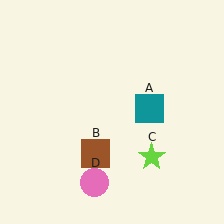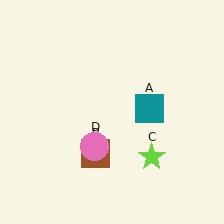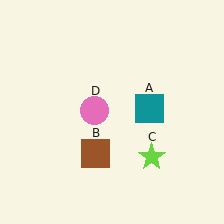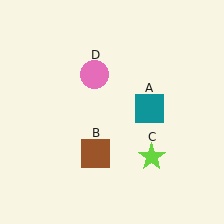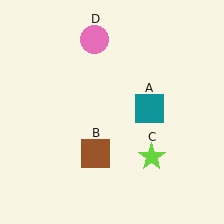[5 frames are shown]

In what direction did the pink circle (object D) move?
The pink circle (object D) moved up.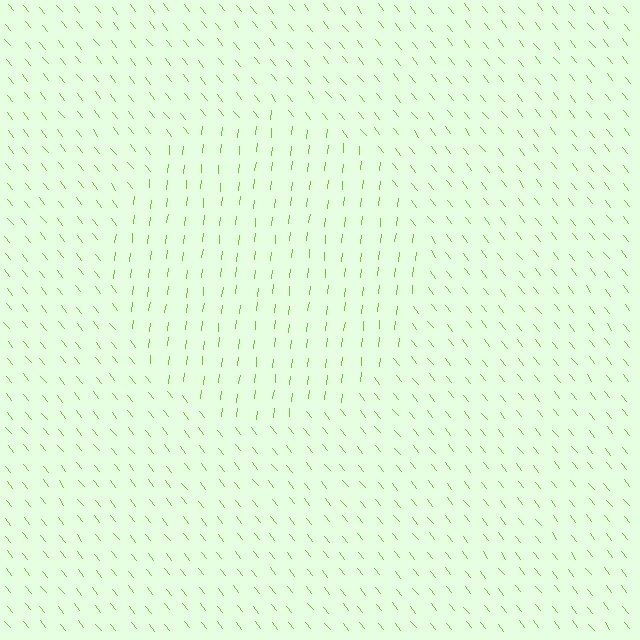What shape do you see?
I see a circle.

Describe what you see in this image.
The image is filled with small lime line segments. A circle region in the image has lines oriented differently from the surrounding lines, creating a visible texture boundary.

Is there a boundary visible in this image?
Yes, there is a texture boundary formed by a change in line orientation.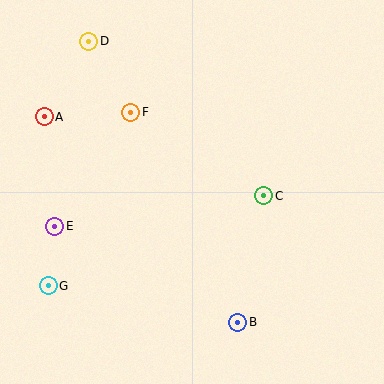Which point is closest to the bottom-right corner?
Point B is closest to the bottom-right corner.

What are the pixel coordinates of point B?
Point B is at (238, 322).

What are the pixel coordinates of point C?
Point C is at (264, 196).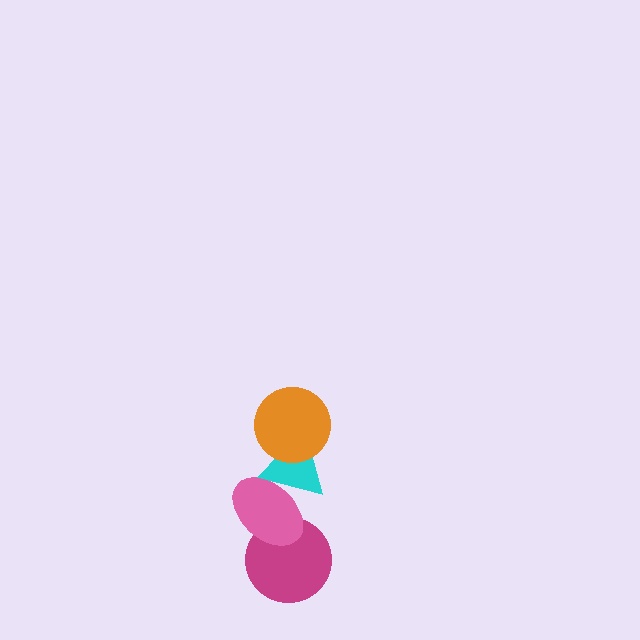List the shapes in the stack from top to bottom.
From top to bottom: the orange circle, the cyan triangle, the pink ellipse, the magenta circle.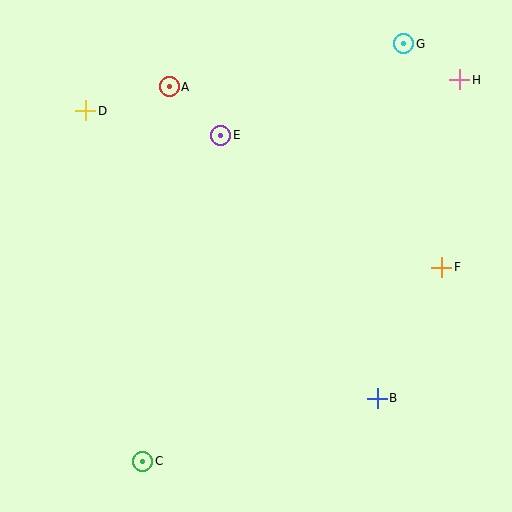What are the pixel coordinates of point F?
Point F is at (442, 267).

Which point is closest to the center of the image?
Point E at (221, 135) is closest to the center.